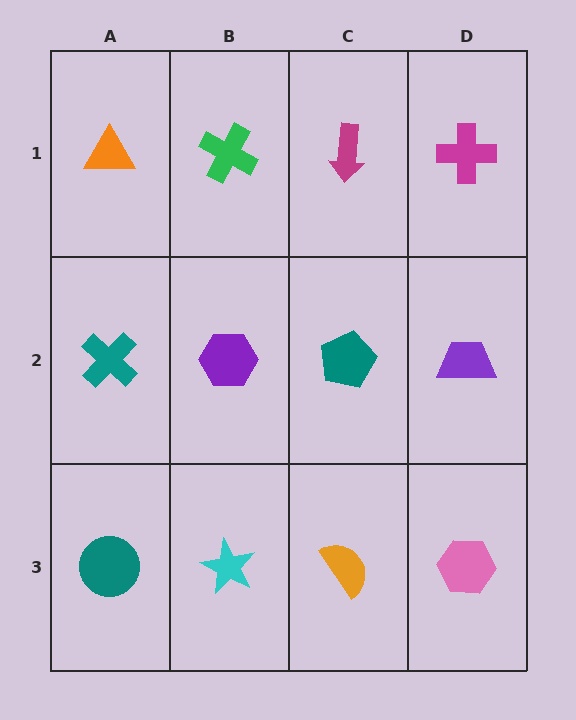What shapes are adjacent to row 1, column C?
A teal pentagon (row 2, column C), a green cross (row 1, column B), a magenta cross (row 1, column D).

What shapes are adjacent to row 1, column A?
A teal cross (row 2, column A), a green cross (row 1, column B).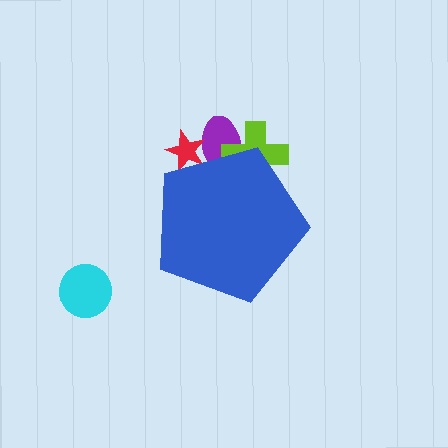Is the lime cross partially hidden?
Yes, the lime cross is partially hidden behind the blue pentagon.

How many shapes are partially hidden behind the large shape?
3 shapes are partially hidden.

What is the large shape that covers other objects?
A blue pentagon.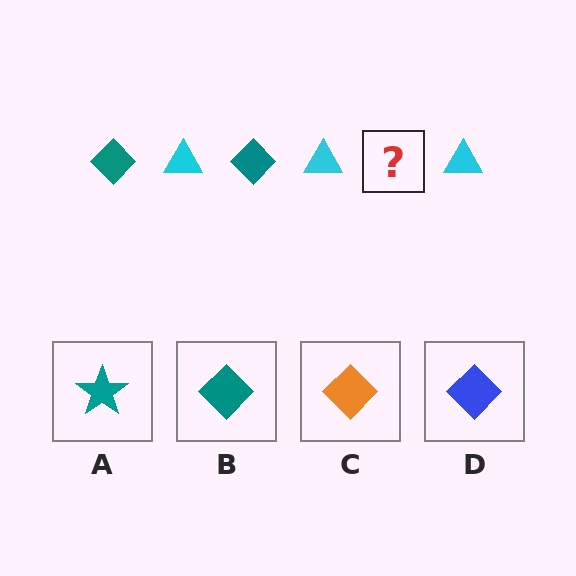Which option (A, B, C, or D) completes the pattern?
B.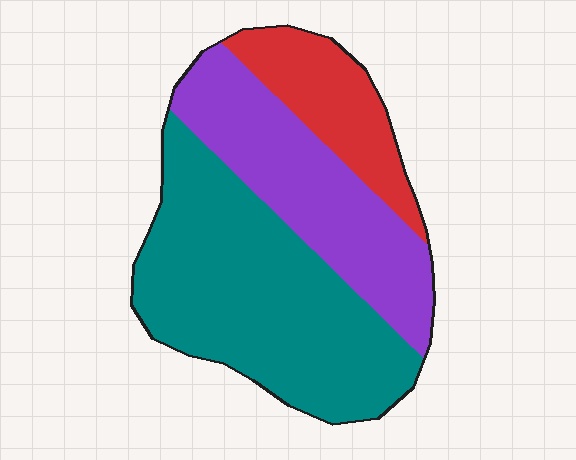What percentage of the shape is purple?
Purple takes up between a sixth and a third of the shape.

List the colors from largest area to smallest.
From largest to smallest: teal, purple, red.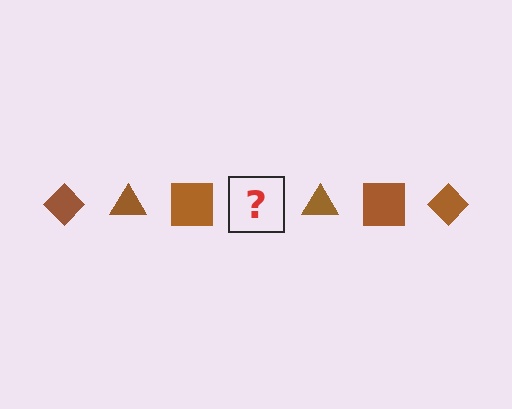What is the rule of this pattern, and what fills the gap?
The rule is that the pattern cycles through diamond, triangle, square shapes in brown. The gap should be filled with a brown diamond.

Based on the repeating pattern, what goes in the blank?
The blank should be a brown diamond.